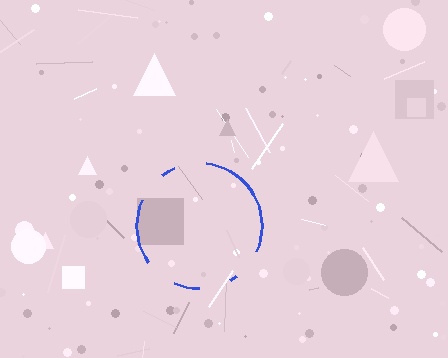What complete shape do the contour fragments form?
The contour fragments form a circle.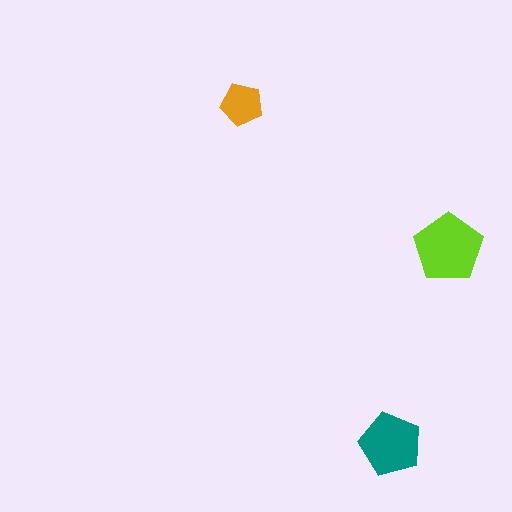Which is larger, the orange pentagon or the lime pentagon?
The lime one.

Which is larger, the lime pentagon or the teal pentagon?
The lime one.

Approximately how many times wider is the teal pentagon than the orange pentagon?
About 1.5 times wider.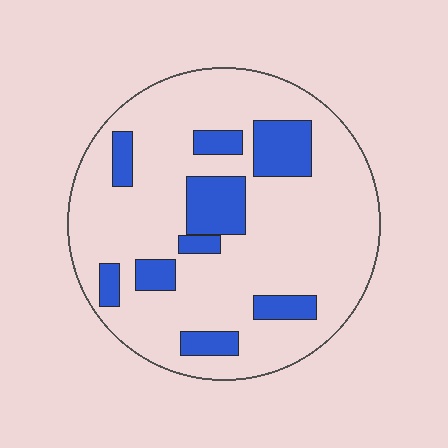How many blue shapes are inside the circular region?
9.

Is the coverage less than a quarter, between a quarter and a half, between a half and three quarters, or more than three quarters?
Less than a quarter.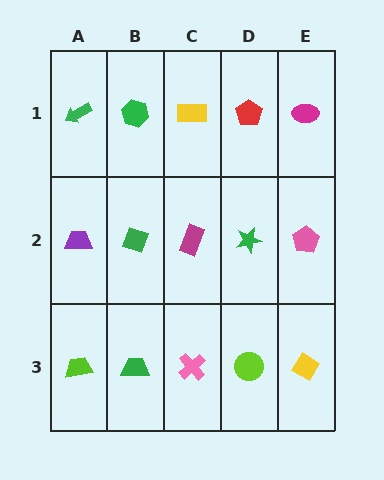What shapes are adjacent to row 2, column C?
A yellow rectangle (row 1, column C), a pink cross (row 3, column C), a green diamond (row 2, column B), a green star (row 2, column D).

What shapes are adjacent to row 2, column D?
A red pentagon (row 1, column D), a lime circle (row 3, column D), a magenta rectangle (row 2, column C), a pink pentagon (row 2, column E).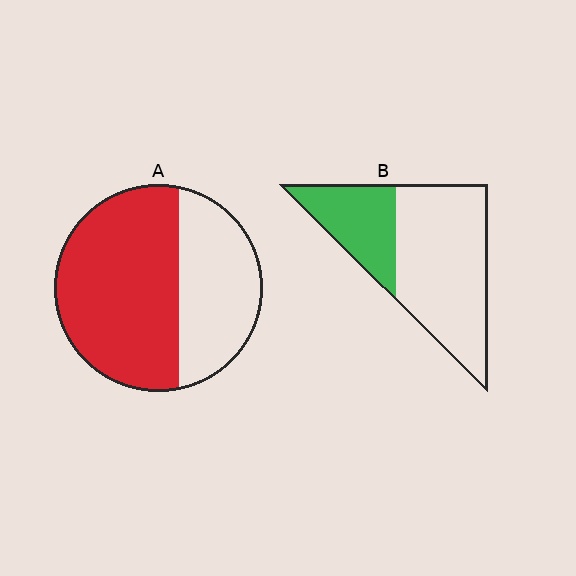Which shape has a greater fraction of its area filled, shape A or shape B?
Shape A.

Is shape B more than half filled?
No.